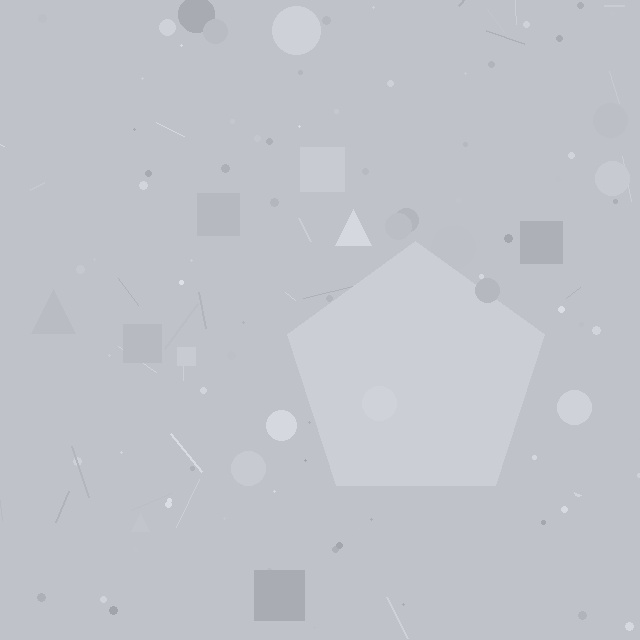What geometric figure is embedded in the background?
A pentagon is embedded in the background.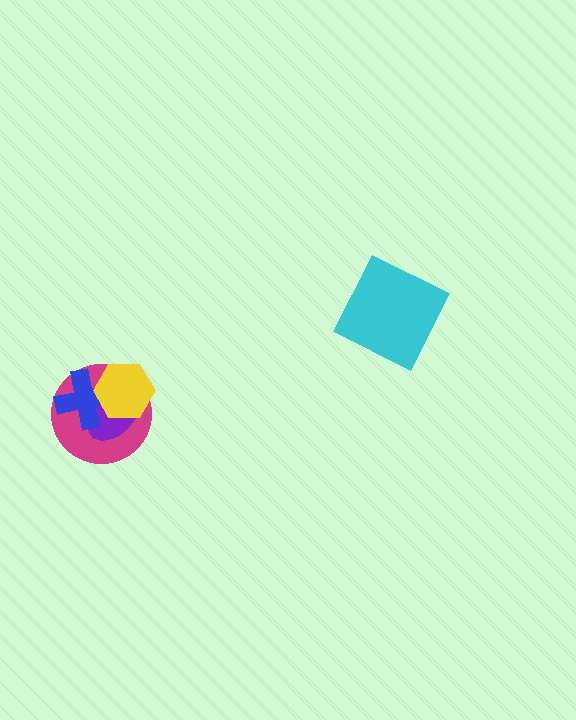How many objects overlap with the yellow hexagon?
3 objects overlap with the yellow hexagon.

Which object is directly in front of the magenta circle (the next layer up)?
The purple ellipse is directly in front of the magenta circle.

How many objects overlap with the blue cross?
3 objects overlap with the blue cross.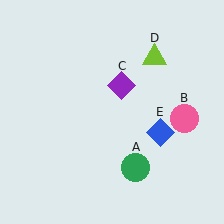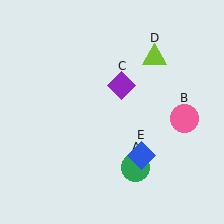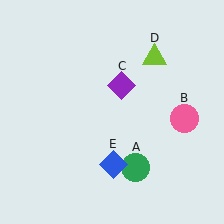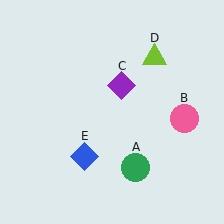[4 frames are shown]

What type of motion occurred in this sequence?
The blue diamond (object E) rotated clockwise around the center of the scene.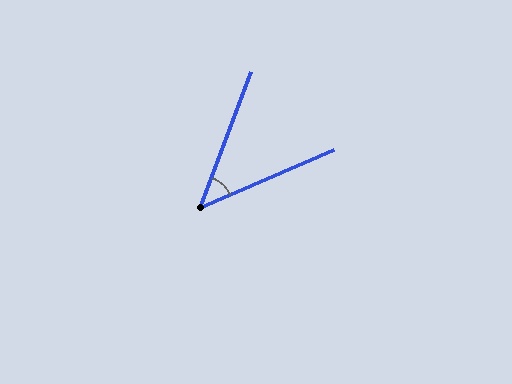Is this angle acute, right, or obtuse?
It is acute.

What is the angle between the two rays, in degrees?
Approximately 46 degrees.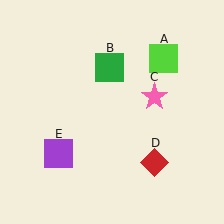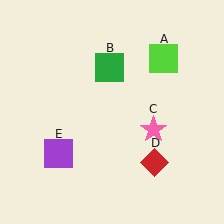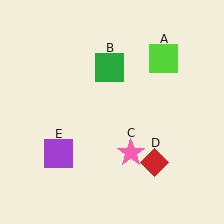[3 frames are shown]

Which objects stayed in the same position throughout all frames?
Lime square (object A) and green square (object B) and red diamond (object D) and purple square (object E) remained stationary.